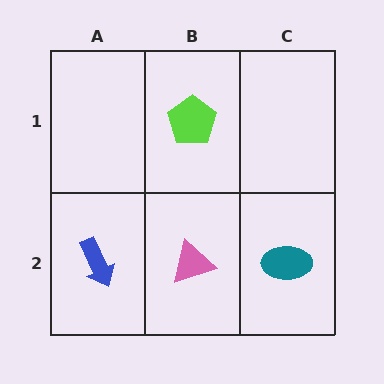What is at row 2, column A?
A blue arrow.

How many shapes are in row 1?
1 shape.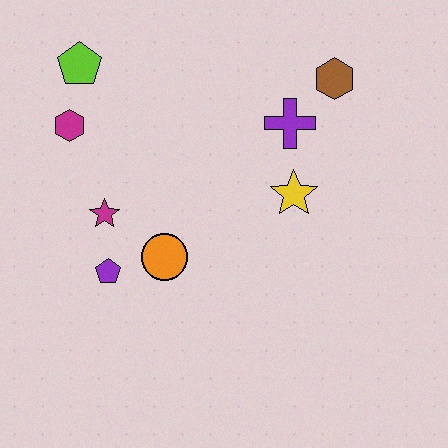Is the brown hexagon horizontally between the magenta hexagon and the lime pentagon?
No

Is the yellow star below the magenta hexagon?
Yes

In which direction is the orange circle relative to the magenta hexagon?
The orange circle is below the magenta hexagon.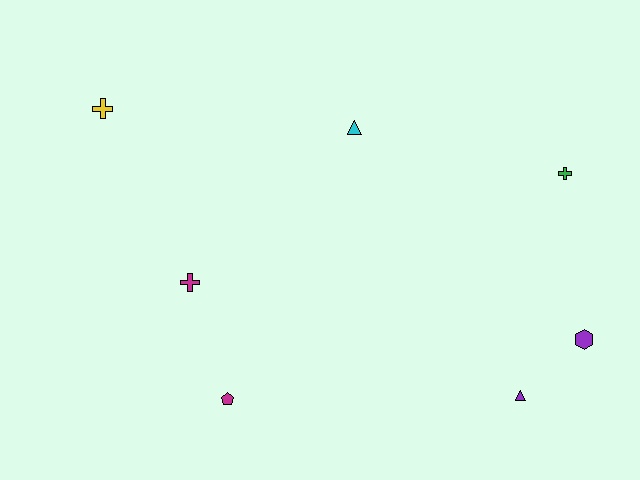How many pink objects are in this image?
There are no pink objects.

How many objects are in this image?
There are 7 objects.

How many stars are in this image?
There are no stars.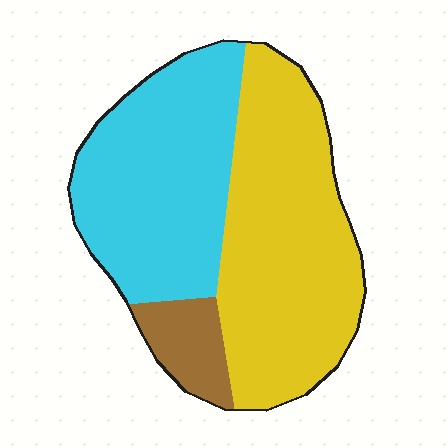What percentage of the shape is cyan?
Cyan covers 42% of the shape.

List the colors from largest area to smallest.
From largest to smallest: yellow, cyan, brown.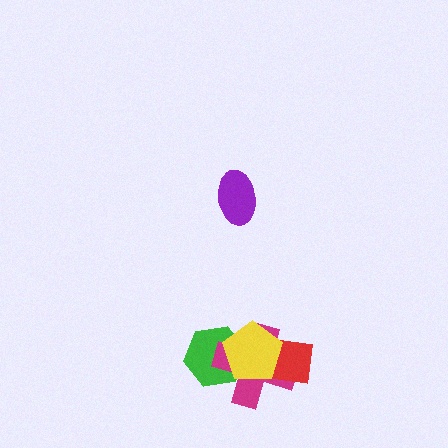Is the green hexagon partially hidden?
Yes, it is partially covered by another shape.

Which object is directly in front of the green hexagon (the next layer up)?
The magenta cross is directly in front of the green hexagon.